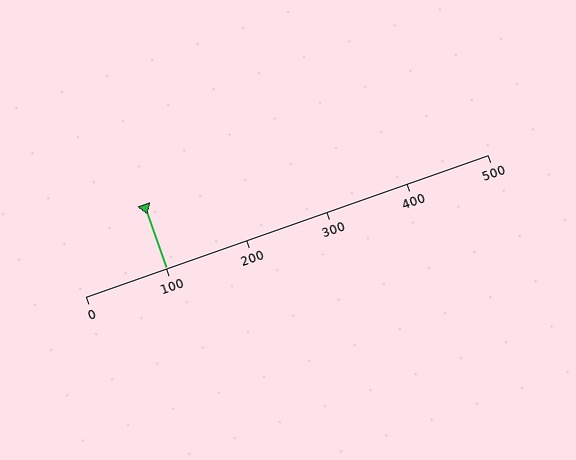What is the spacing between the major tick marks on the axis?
The major ticks are spaced 100 apart.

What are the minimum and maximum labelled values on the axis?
The axis runs from 0 to 500.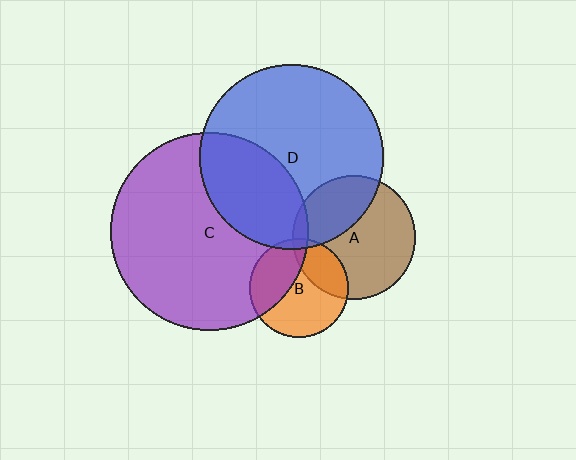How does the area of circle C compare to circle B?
Approximately 4.0 times.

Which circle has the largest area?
Circle C (purple).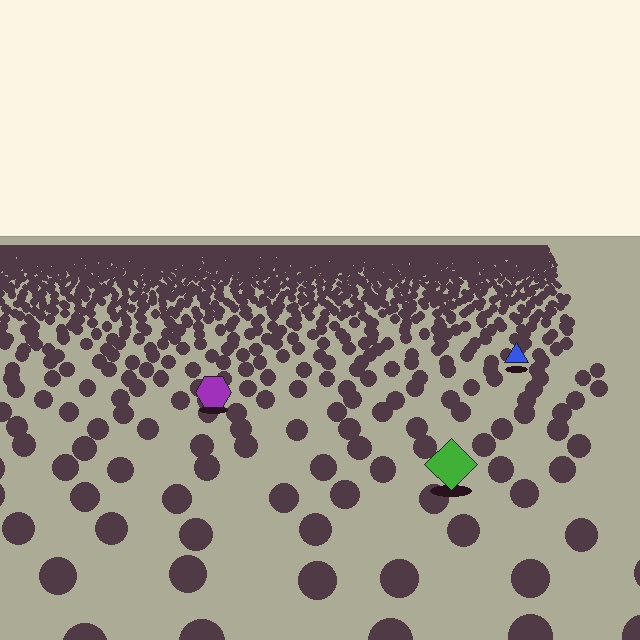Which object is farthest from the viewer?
The blue triangle is farthest from the viewer. It appears smaller and the ground texture around it is denser.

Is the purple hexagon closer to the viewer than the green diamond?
No. The green diamond is closer — you can tell from the texture gradient: the ground texture is coarser near it.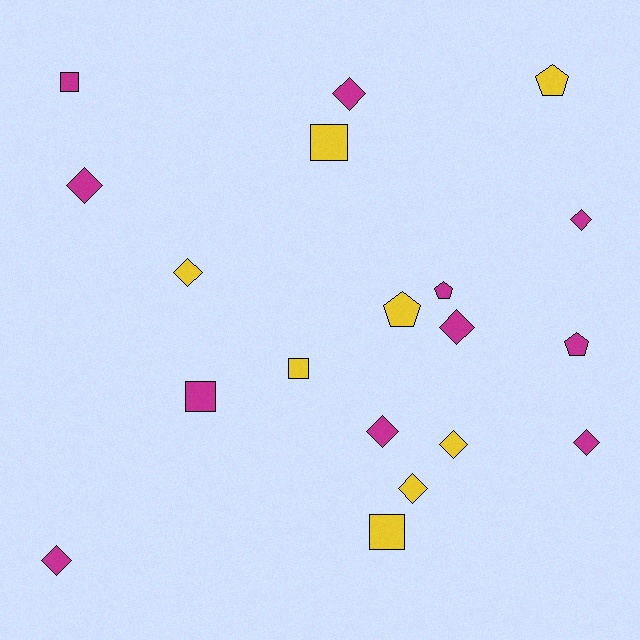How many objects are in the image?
There are 19 objects.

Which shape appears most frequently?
Diamond, with 10 objects.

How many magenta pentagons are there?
There are 2 magenta pentagons.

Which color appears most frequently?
Magenta, with 11 objects.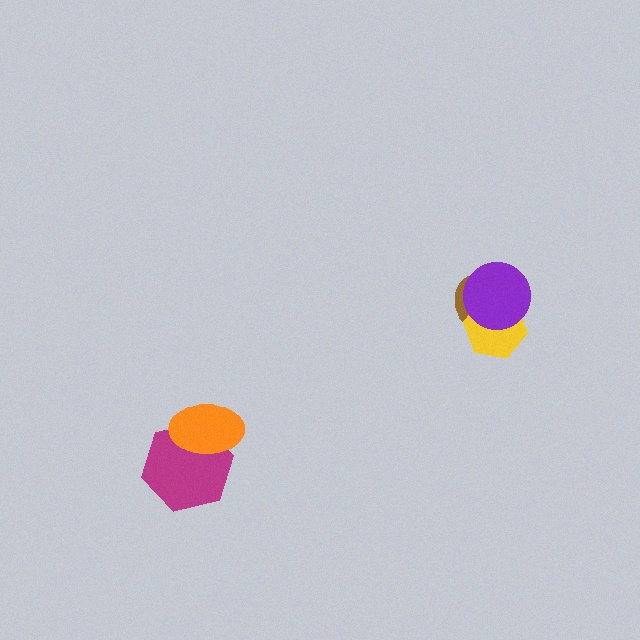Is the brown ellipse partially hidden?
Yes, it is partially covered by another shape.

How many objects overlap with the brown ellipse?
2 objects overlap with the brown ellipse.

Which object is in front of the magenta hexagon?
The orange ellipse is in front of the magenta hexagon.